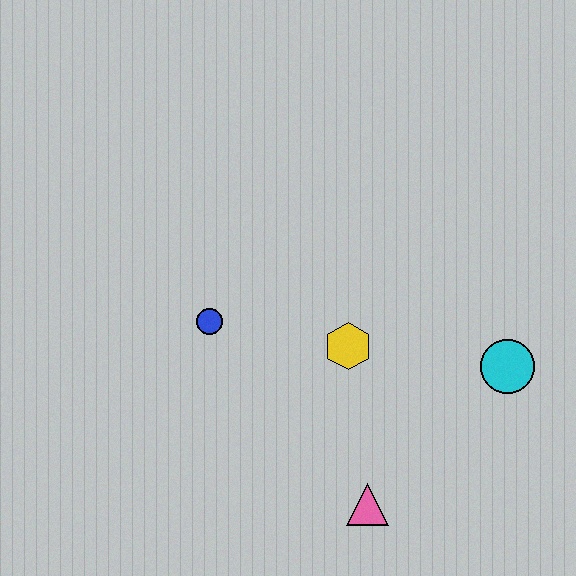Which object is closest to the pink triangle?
The yellow hexagon is closest to the pink triangle.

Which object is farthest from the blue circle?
The cyan circle is farthest from the blue circle.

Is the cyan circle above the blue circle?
No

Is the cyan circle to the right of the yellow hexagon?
Yes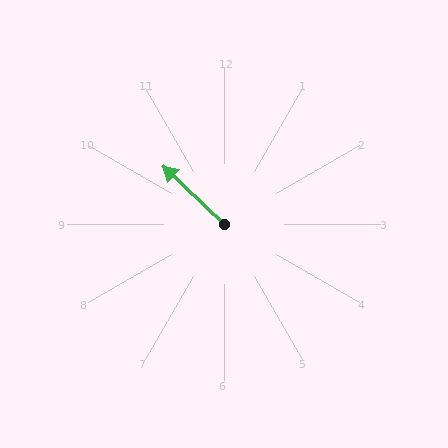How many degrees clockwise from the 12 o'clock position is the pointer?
Approximately 314 degrees.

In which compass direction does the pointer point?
Northwest.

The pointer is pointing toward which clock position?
Roughly 10 o'clock.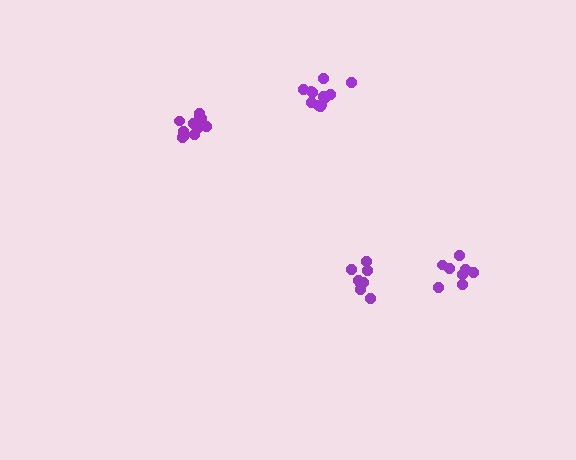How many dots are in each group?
Group 1: 13 dots, Group 2: 8 dots, Group 3: 12 dots, Group 4: 8 dots (41 total).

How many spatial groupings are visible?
There are 4 spatial groupings.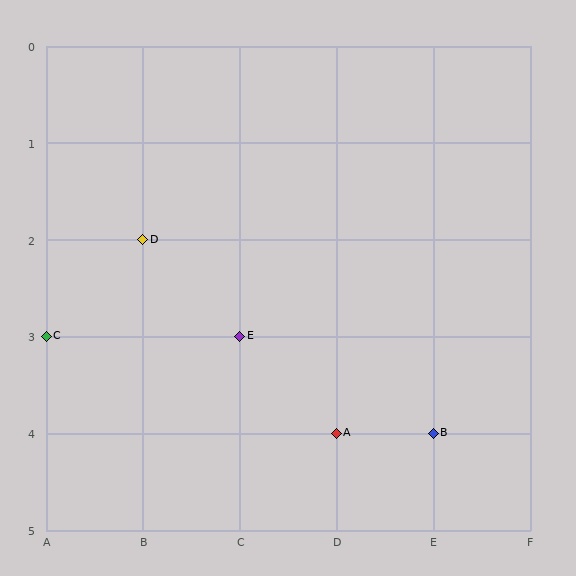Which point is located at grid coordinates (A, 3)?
Point C is at (A, 3).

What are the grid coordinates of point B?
Point B is at grid coordinates (E, 4).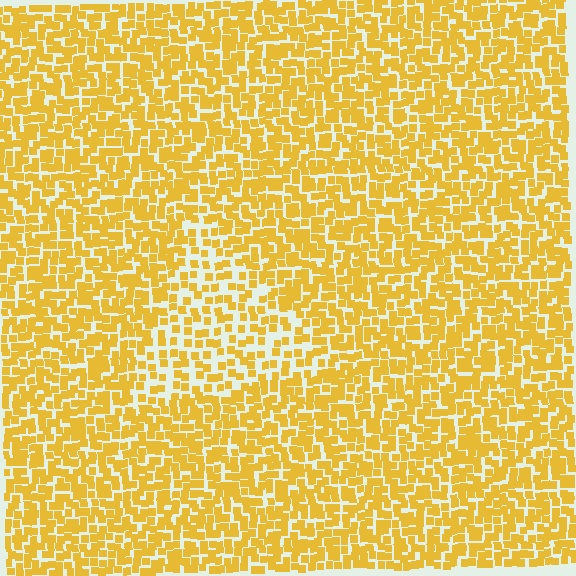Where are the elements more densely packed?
The elements are more densely packed outside the triangle boundary.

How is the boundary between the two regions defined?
The boundary is defined by a change in element density (approximately 1.8x ratio). All elements are the same color, size, and shape.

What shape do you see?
I see a triangle.